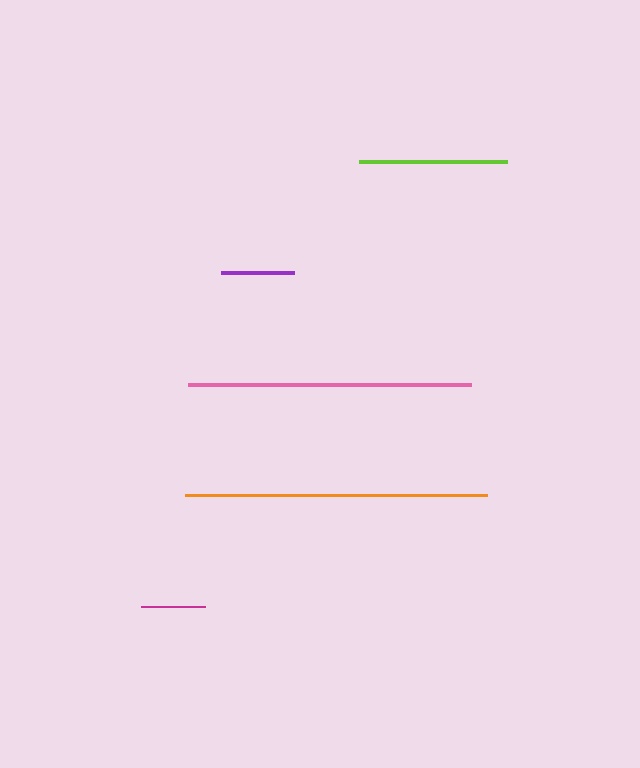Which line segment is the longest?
The orange line is the longest at approximately 302 pixels.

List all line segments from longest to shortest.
From longest to shortest: orange, pink, lime, purple, magenta.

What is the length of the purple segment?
The purple segment is approximately 73 pixels long.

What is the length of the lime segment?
The lime segment is approximately 148 pixels long.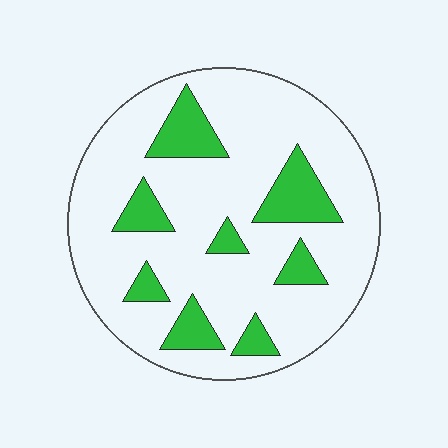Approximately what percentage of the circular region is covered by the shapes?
Approximately 20%.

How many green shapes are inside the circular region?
8.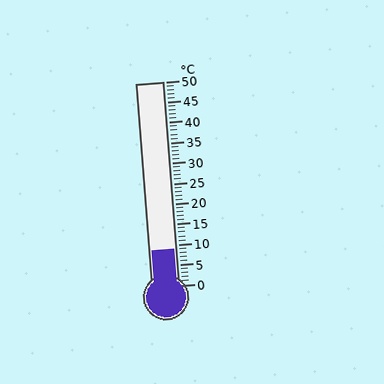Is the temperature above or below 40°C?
The temperature is below 40°C.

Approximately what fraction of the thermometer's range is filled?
The thermometer is filled to approximately 20% of its range.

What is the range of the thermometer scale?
The thermometer scale ranges from 0°C to 50°C.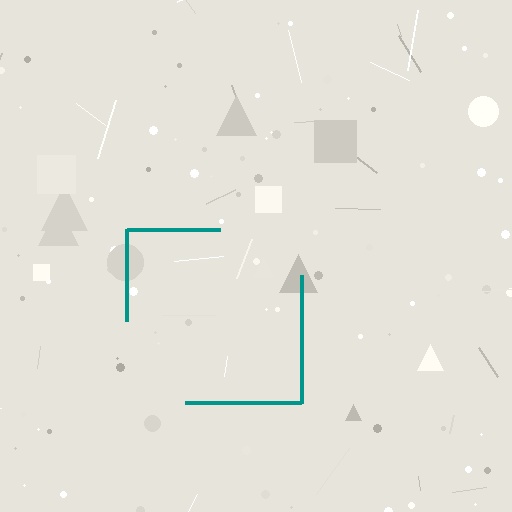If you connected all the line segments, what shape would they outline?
They would outline a square.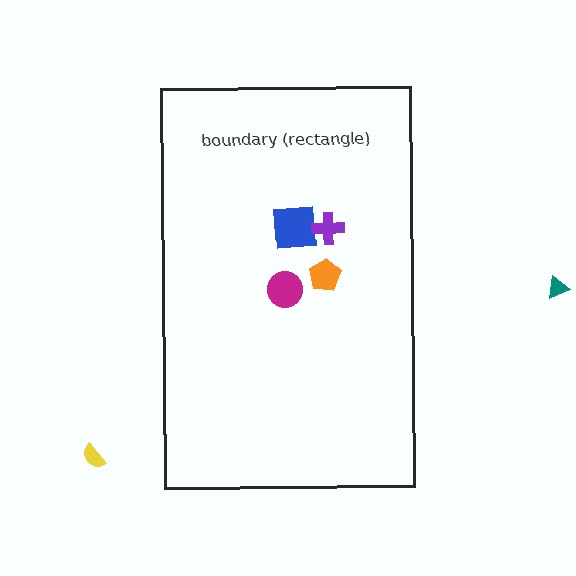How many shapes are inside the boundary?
4 inside, 2 outside.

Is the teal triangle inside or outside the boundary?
Outside.